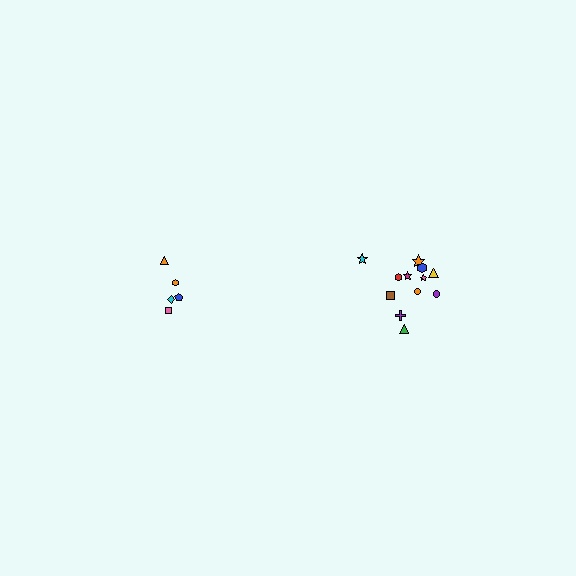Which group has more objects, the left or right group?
The right group.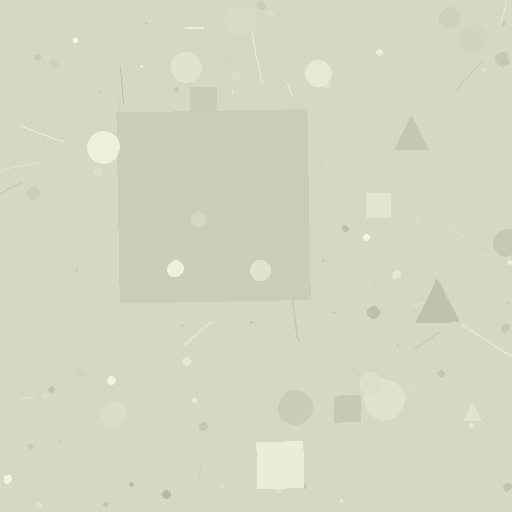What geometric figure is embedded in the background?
A square is embedded in the background.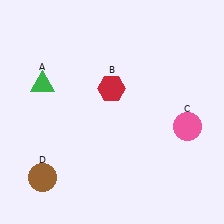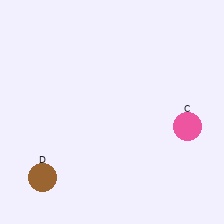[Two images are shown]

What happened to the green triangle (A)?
The green triangle (A) was removed in Image 2. It was in the top-left area of Image 1.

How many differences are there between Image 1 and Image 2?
There are 2 differences between the two images.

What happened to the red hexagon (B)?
The red hexagon (B) was removed in Image 2. It was in the top-left area of Image 1.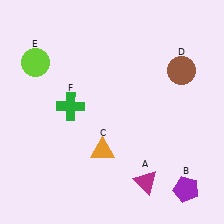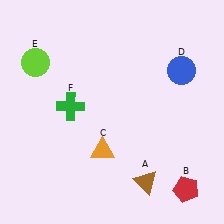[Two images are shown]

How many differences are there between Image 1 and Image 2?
There are 3 differences between the two images.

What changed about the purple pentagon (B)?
In Image 1, B is purple. In Image 2, it changed to red.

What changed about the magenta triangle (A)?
In Image 1, A is magenta. In Image 2, it changed to brown.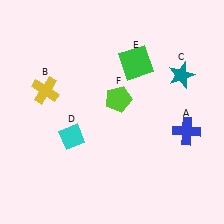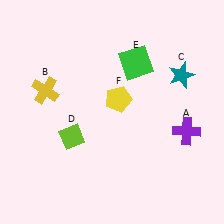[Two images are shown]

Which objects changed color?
A changed from blue to purple. D changed from cyan to lime. F changed from lime to yellow.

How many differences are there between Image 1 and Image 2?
There are 3 differences between the two images.